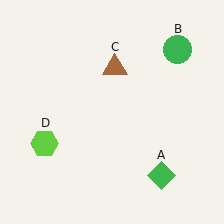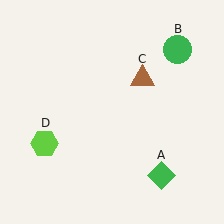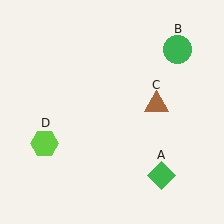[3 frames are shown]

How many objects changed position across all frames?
1 object changed position: brown triangle (object C).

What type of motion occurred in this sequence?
The brown triangle (object C) rotated clockwise around the center of the scene.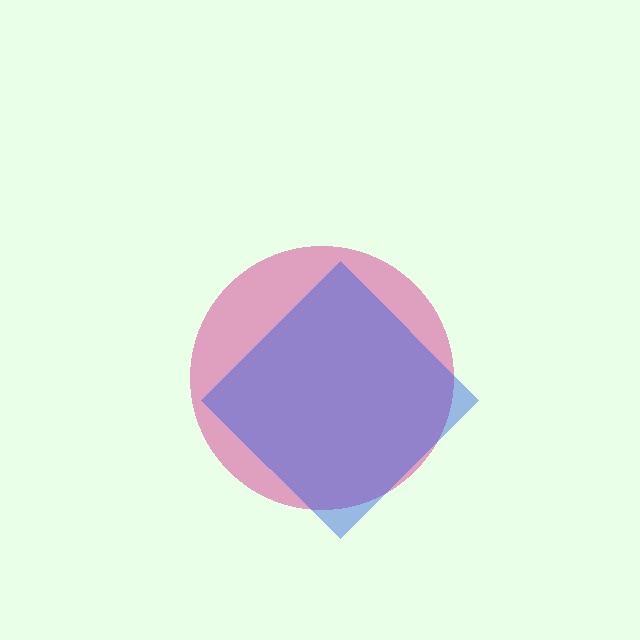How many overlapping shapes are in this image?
There are 2 overlapping shapes in the image.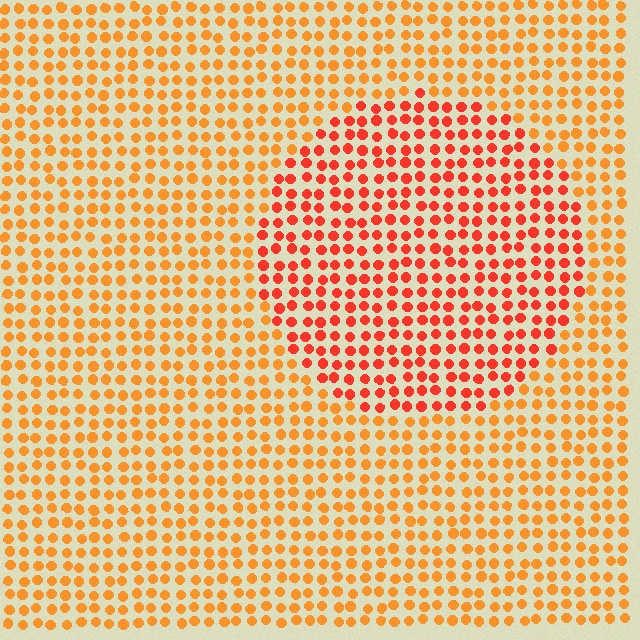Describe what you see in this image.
The image is filled with small orange elements in a uniform arrangement. A circle-shaped region is visible where the elements are tinted to a slightly different hue, forming a subtle color boundary.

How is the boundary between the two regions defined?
The boundary is defined purely by a slight shift in hue (about 27 degrees). Spacing, size, and orientation are identical on both sides.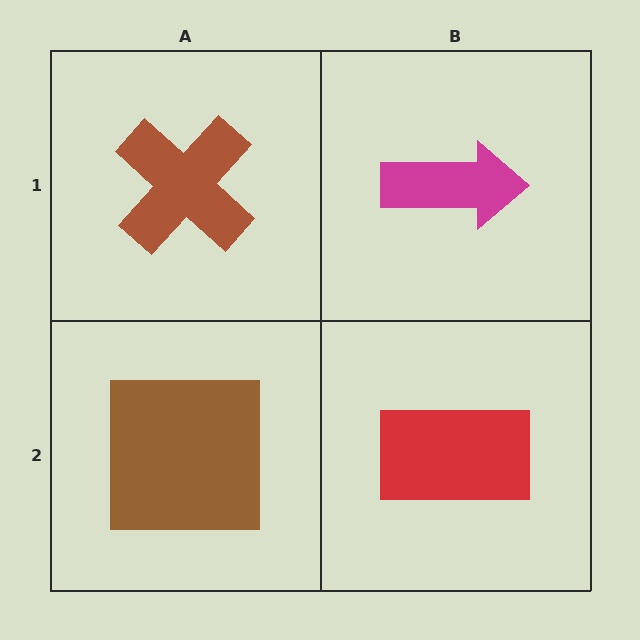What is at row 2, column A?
A brown square.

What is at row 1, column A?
A brown cross.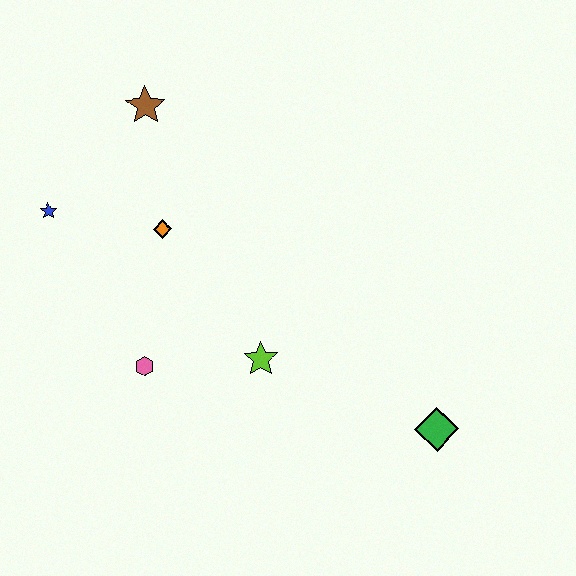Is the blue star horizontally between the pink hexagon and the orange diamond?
No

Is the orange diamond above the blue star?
No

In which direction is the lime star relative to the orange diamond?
The lime star is below the orange diamond.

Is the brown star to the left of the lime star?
Yes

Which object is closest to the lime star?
The pink hexagon is closest to the lime star.